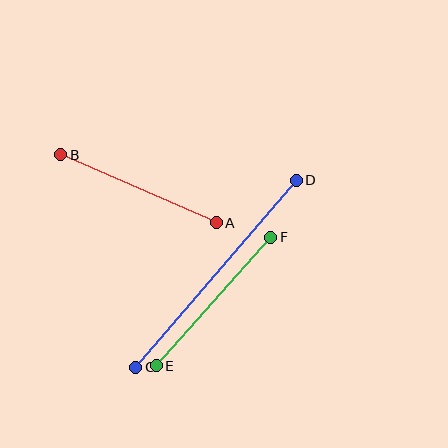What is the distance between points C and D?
The distance is approximately 246 pixels.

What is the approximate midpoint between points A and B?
The midpoint is at approximately (139, 189) pixels.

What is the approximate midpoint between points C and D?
The midpoint is at approximately (216, 274) pixels.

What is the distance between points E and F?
The distance is approximately 172 pixels.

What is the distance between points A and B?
The distance is approximately 170 pixels.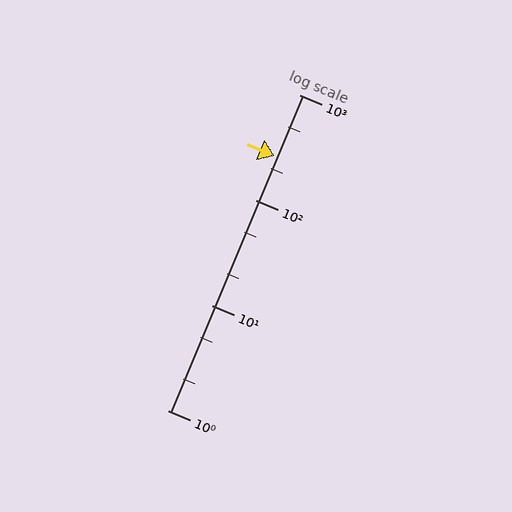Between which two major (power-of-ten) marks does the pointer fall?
The pointer is between 100 and 1000.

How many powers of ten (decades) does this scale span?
The scale spans 3 decades, from 1 to 1000.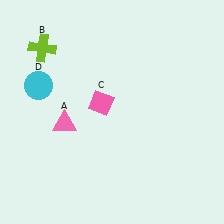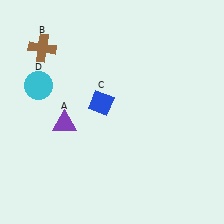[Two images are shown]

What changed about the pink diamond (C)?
In Image 1, C is pink. In Image 2, it changed to blue.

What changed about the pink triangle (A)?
In Image 1, A is pink. In Image 2, it changed to purple.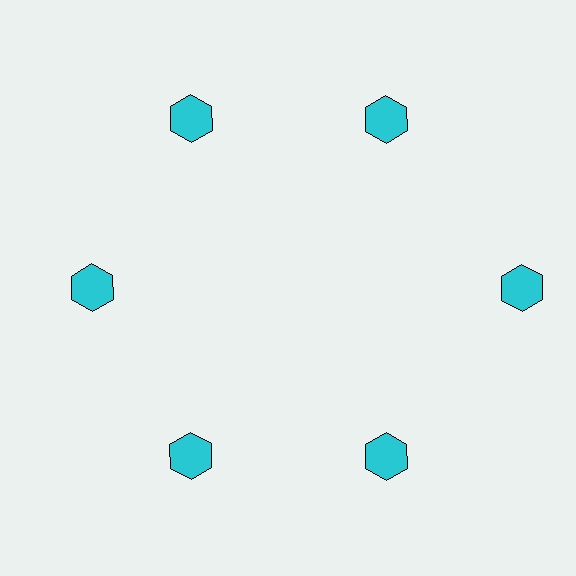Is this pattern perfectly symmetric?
No. The 6 cyan hexagons are arranged in a ring, but one element near the 3 o'clock position is pushed outward from the center, breaking the 6-fold rotational symmetry.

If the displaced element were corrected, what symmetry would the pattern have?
It would have 6-fold rotational symmetry — the pattern would map onto itself every 60 degrees.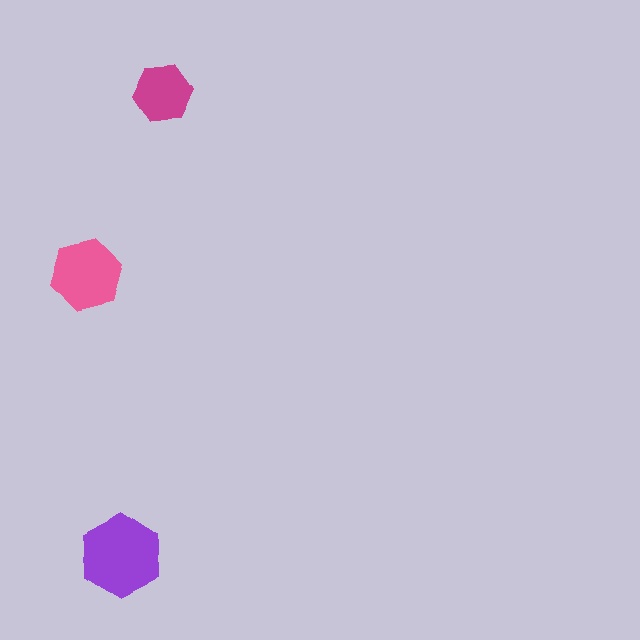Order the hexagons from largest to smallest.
the purple one, the pink one, the magenta one.